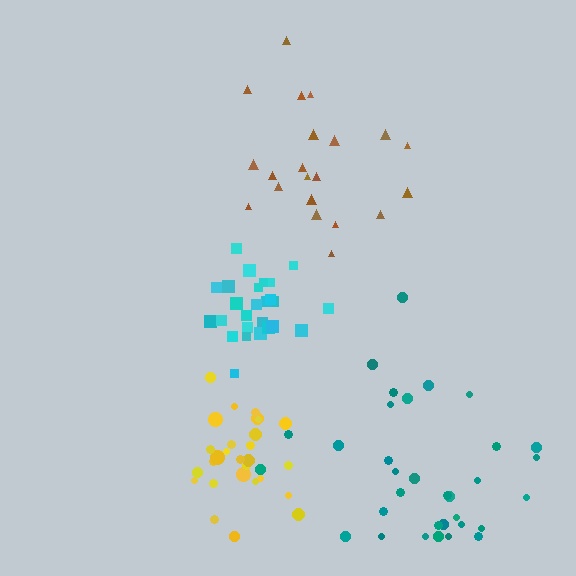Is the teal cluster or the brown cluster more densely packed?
Teal.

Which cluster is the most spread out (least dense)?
Brown.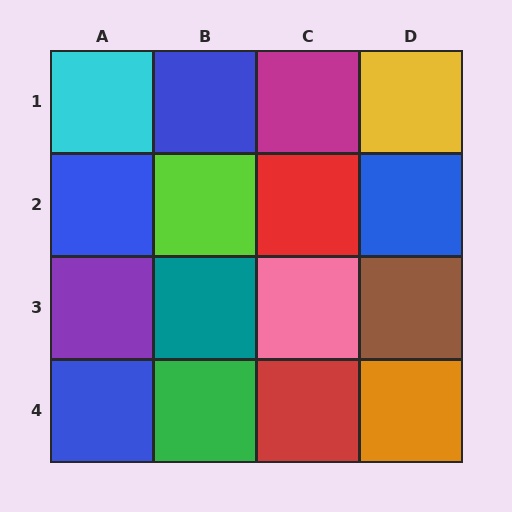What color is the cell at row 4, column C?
Red.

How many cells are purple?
1 cell is purple.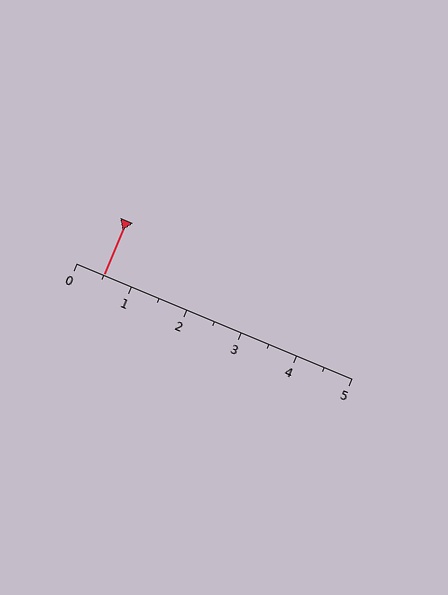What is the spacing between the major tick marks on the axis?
The major ticks are spaced 1 apart.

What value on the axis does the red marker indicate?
The marker indicates approximately 0.5.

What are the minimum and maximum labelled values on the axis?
The axis runs from 0 to 5.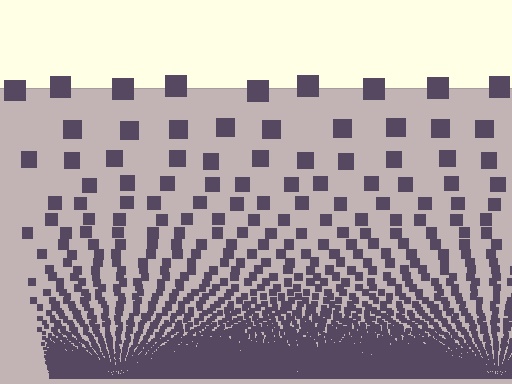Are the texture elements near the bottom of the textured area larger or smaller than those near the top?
Smaller. The gradient is inverted — elements near the bottom are smaller and denser.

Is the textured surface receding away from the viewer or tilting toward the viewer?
The surface appears to tilt toward the viewer. Texture elements get larger and sparser toward the top.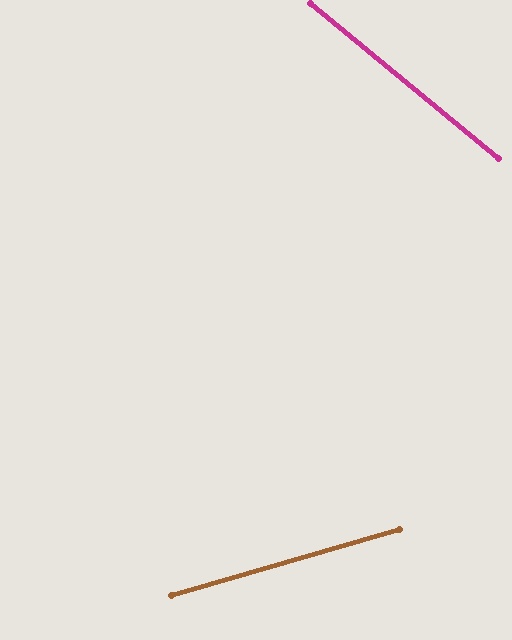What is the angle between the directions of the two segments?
Approximately 55 degrees.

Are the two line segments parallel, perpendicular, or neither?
Neither parallel nor perpendicular — they differ by about 55°.